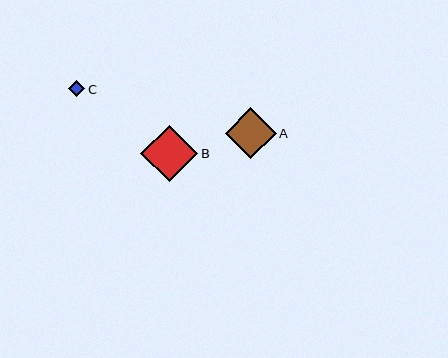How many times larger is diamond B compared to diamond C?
Diamond B is approximately 3.5 times the size of diamond C.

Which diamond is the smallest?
Diamond C is the smallest with a size of approximately 16 pixels.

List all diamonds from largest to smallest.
From largest to smallest: B, A, C.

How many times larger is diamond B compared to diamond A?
Diamond B is approximately 1.1 times the size of diamond A.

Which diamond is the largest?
Diamond B is the largest with a size of approximately 57 pixels.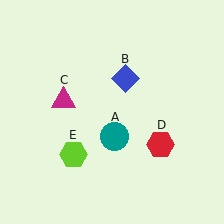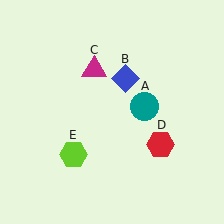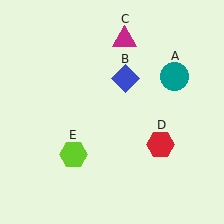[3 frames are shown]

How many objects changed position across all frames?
2 objects changed position: teal circle (object A), magenta triangle (object C).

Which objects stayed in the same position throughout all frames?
Blue diamond (object B) and red hexagon (object D) and lime hexagon (object E) remained stationary.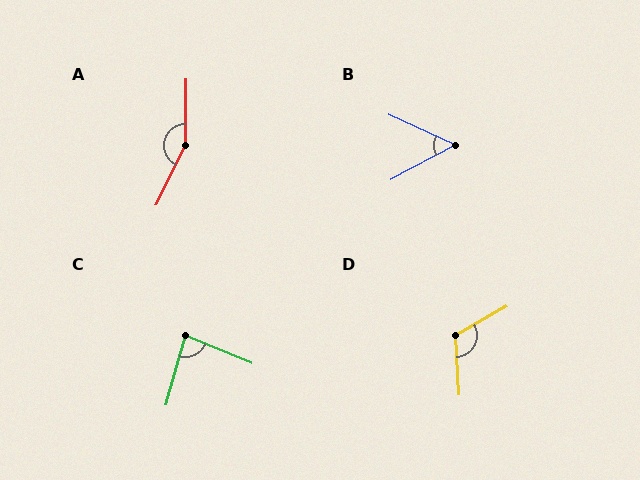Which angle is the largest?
A, at approximately 154 degrees.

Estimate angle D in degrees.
Approximately 116 degrees.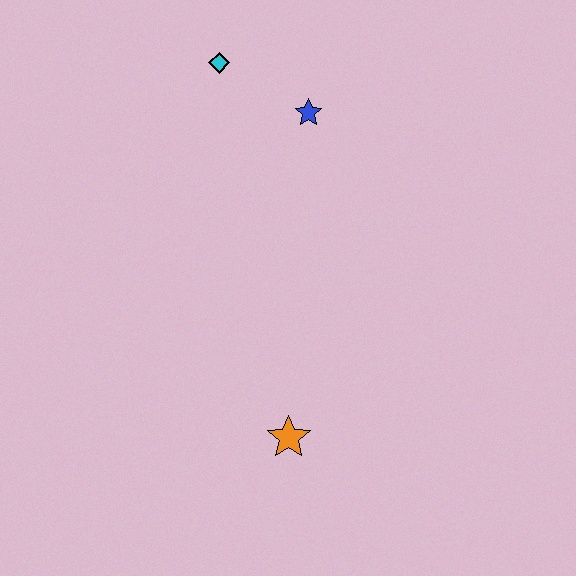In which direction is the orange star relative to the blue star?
The orange star is below the blue star.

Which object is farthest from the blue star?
The orange star is farthest from the blue star.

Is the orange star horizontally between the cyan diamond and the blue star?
Yes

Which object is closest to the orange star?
The blue star is closest to the orange star.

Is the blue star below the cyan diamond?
Yes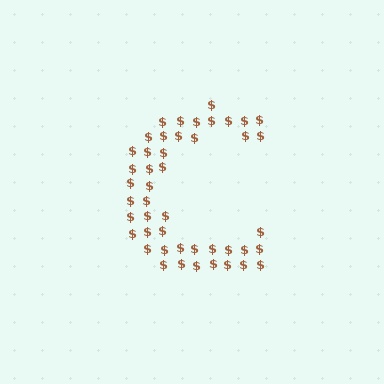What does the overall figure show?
The overall figure shows the letter C.